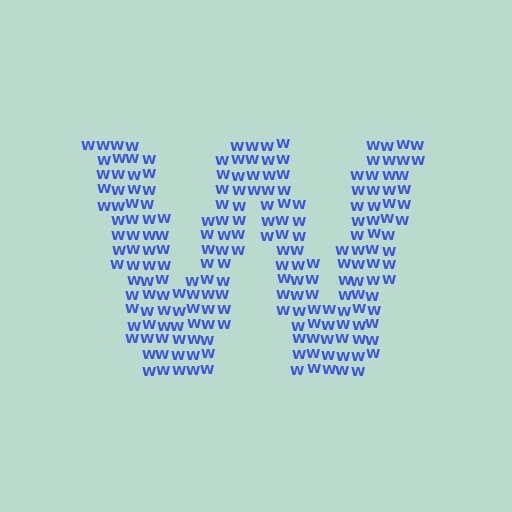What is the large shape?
The large shape is the letter W.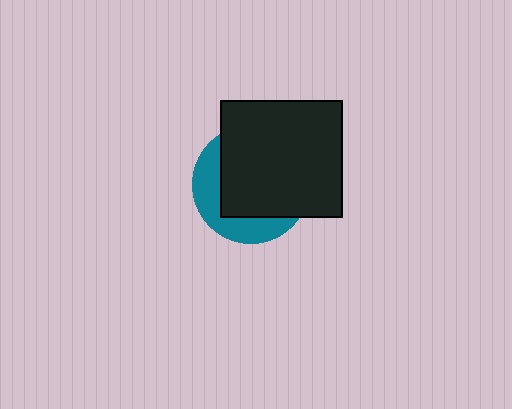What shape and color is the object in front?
The object in front is a black rectangle.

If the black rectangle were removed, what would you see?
You would see the complete teal circle.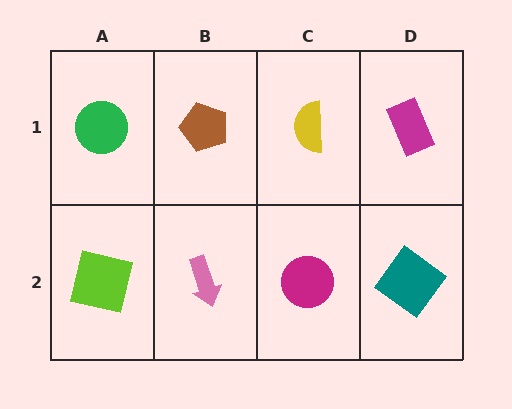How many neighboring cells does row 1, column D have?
2.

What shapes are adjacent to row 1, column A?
A lime square (row 2, column A), a brown pentagon (row 1, column B).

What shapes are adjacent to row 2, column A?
A green circle (row 1, column A), a pink arrow (row 2, column B).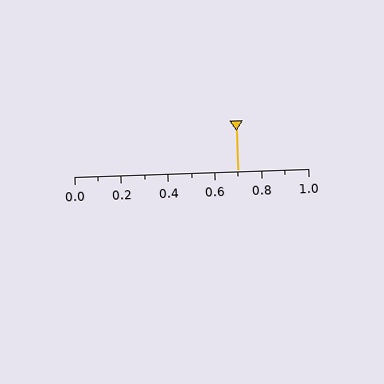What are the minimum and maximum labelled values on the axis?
The axis runs from 0.0 to 1.0.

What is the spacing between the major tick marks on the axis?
The major ticks are spaced 0.2 apart.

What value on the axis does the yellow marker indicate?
The marker indicates approximately 0.7.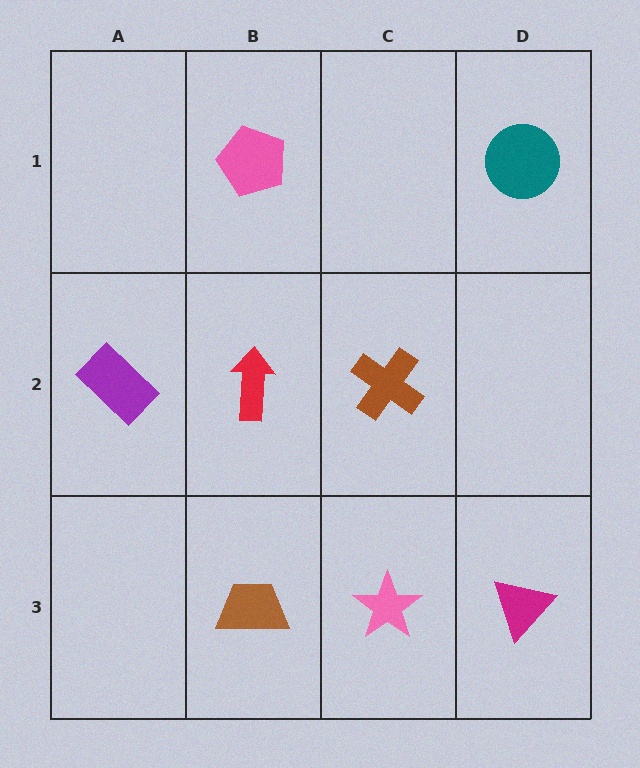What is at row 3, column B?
A brown trapezoid.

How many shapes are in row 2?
3 shapes.